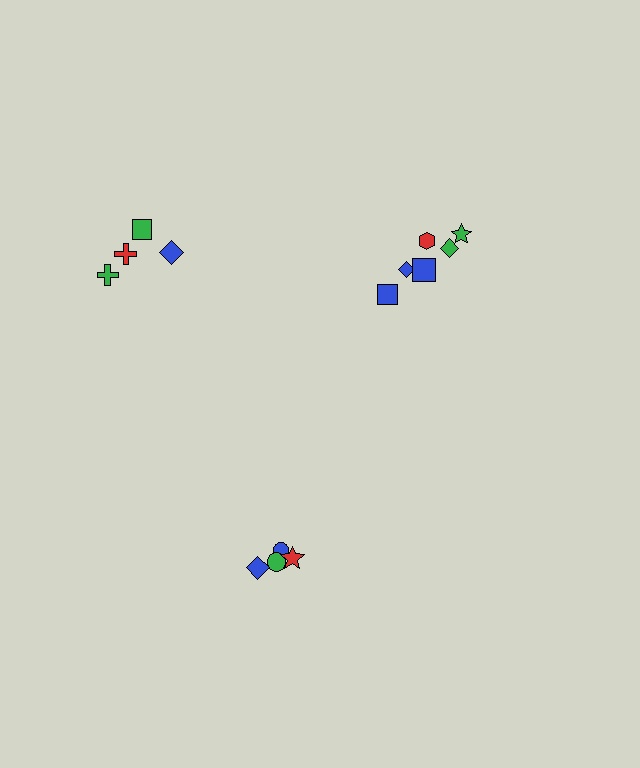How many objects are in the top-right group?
There are 6 objects.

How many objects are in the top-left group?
There are 4 objects.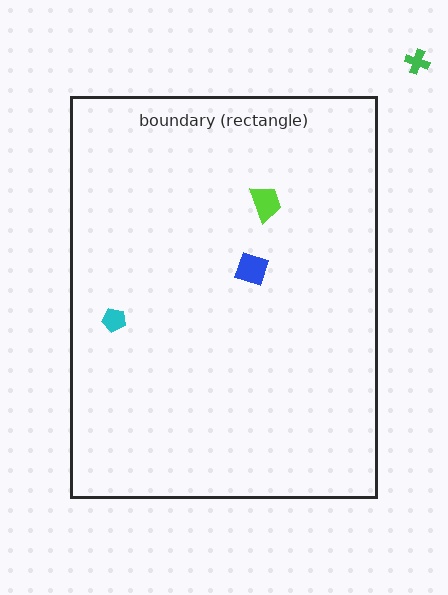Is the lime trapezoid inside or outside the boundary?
Inside.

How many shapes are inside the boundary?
3 inside, 1 outside.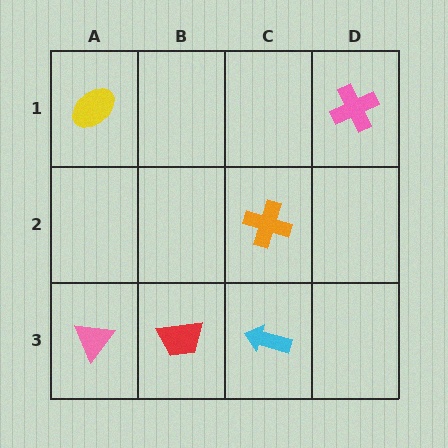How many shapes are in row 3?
3 shapes.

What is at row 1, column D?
A pink cross.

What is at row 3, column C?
A cyan arrow.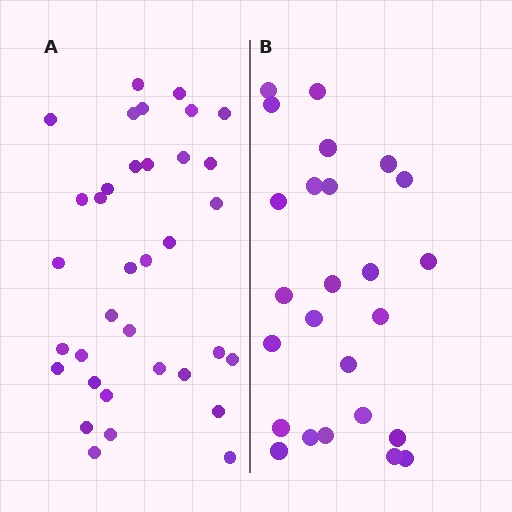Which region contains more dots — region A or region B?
Region A (the left region) has more dots.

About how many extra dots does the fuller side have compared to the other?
Region A has roughly 10 or so more dots than region B.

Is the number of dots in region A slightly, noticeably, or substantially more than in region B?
Region A has noticeably more, but not dramatically so. The ratio is roughly 1.4 to 1.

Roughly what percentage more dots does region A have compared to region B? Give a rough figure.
About 40% more.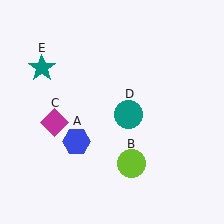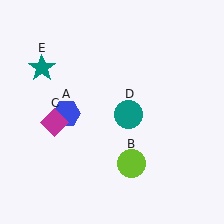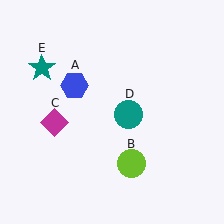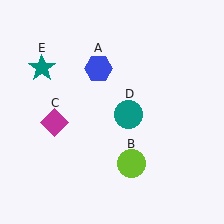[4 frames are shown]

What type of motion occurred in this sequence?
The blue hexagon (object A) rotated clockwise around the center of the scene.